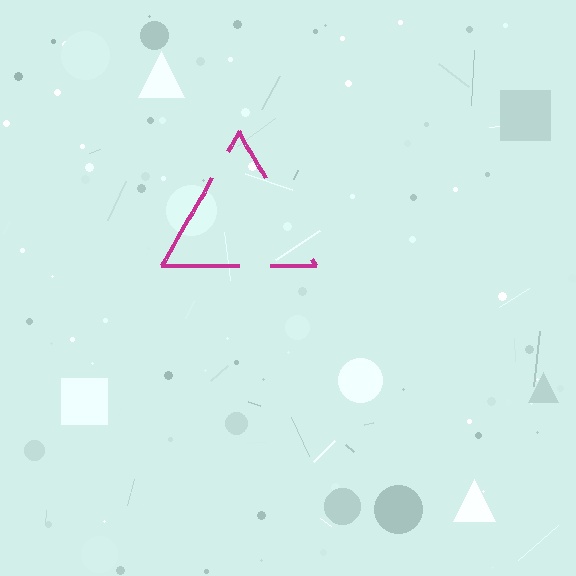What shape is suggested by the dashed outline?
The dashed outline suggests a triangle.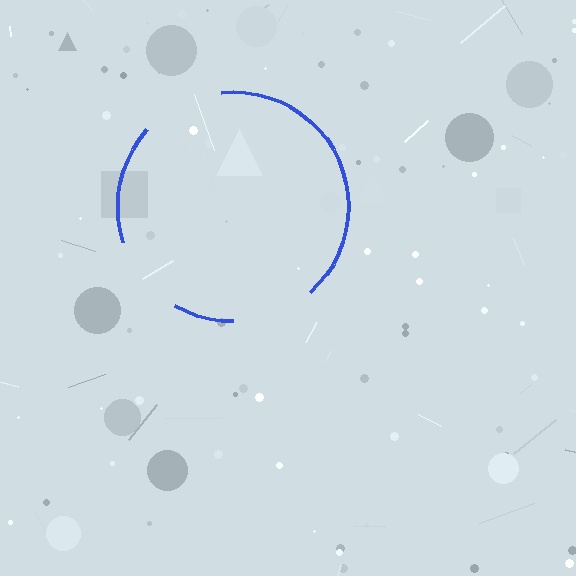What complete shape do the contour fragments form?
The contour fragments form a circle.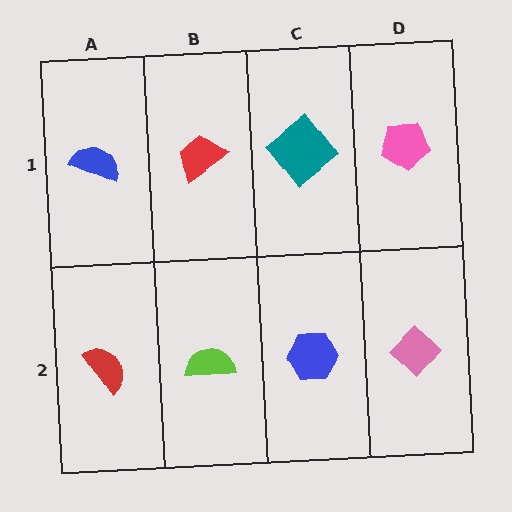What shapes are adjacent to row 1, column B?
A lime semicircle (row 2, column B), a blue semicircle (row 1, column A), a teal diamond (row 1, column C).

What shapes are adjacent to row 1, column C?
A blue hexagon (row 2, column C), a red trapezoid (row 1, column B), a pink pentagon (row 1, column D).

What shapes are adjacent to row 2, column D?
A pink pentagon (row 1, column D), a blue hexagon (row 2, column C).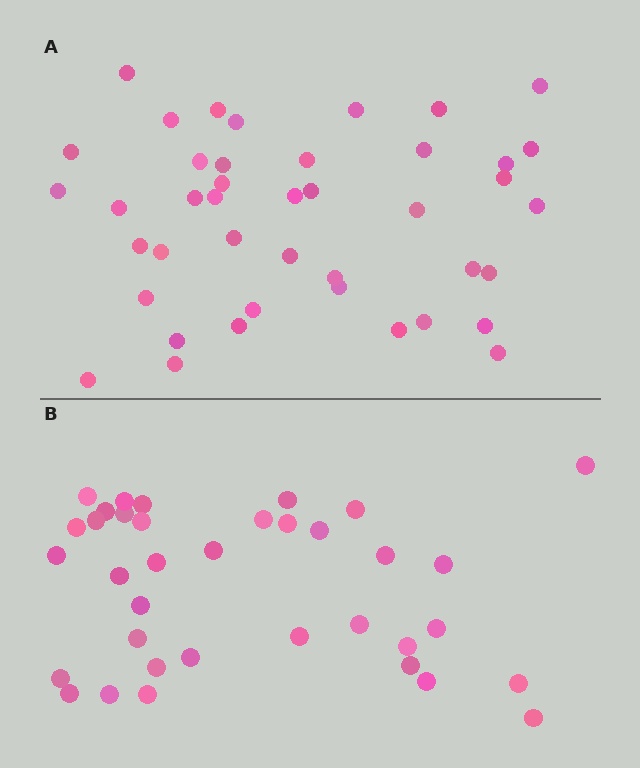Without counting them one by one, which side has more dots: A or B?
Region A (the top region) has more dots.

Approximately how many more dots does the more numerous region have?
Region A has about 6 more dots than region B.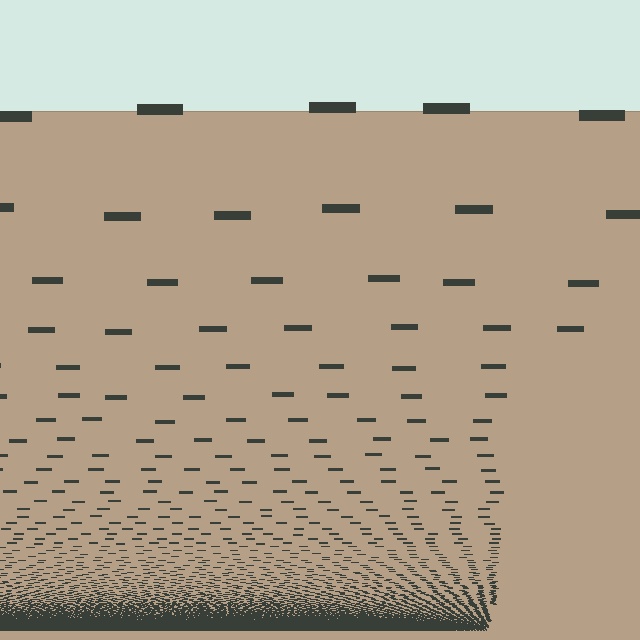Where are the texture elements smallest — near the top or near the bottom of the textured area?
Near the bottom.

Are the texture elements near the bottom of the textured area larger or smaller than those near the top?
Smaller. The gradient is inverted — elements near the bottom are smaller and denser.